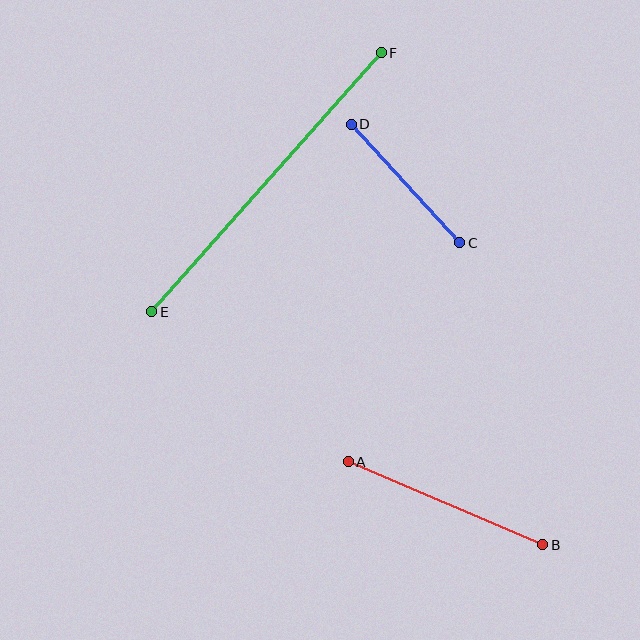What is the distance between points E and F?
The distance is approximately 346 pixels.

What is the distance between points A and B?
The distance is approximately 212 pixels.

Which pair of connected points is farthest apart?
Points E and F are farthest apart.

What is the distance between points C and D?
The distance is approximately 161 pixels.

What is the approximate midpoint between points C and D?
The midpoint is at approximately (406, 183) pixels.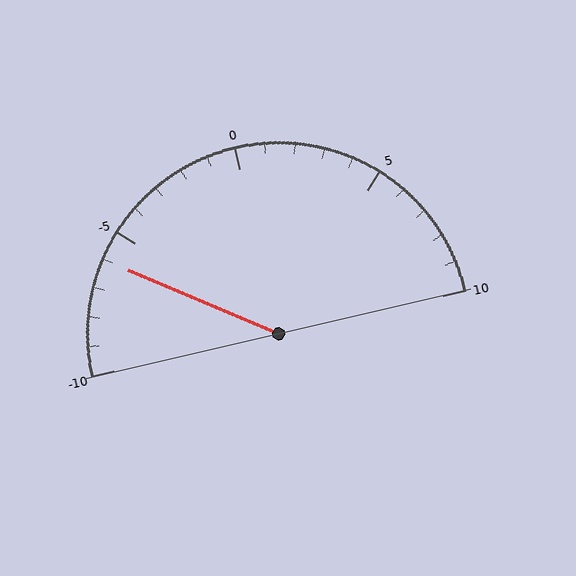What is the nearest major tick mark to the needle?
The nearest major tick mark is -5.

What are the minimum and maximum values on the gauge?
The gauge ranges from -10 to 10.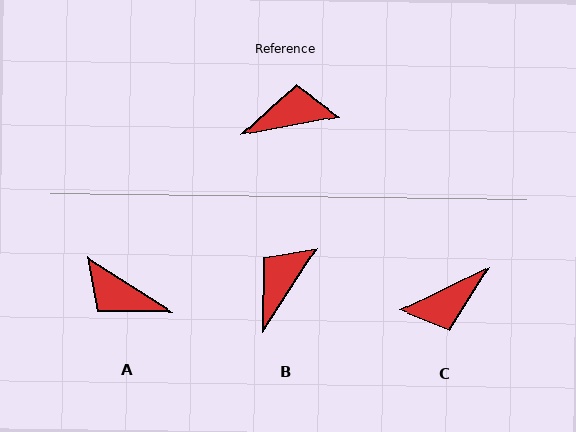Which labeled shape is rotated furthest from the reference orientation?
C, about 165 degrees away.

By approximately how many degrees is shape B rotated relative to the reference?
Approximately 46 degrees counter-clockwise.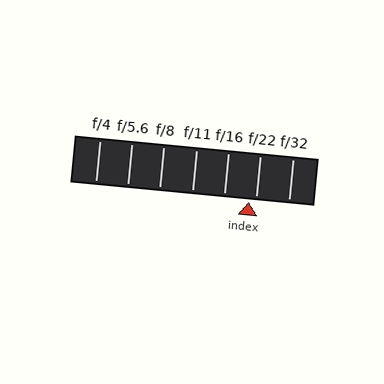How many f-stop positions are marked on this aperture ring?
There are 7 f-stop positions marked.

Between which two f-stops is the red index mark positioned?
The index mark is between f/16 and f/22.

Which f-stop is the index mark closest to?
The index mark is closest to f/22.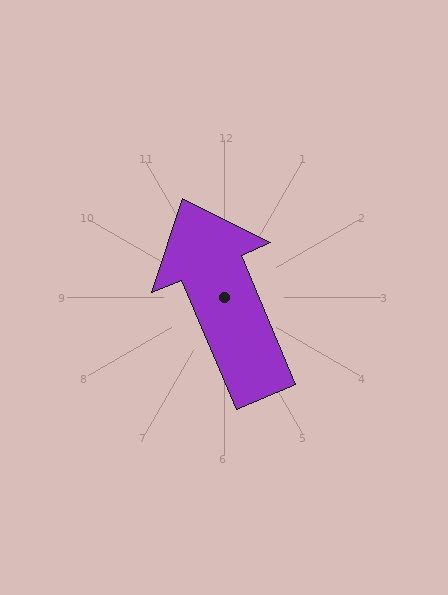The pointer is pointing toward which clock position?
Roughly 11 o'clock.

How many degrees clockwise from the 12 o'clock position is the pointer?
Approximately 337 degrees.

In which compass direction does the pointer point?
Northwest.